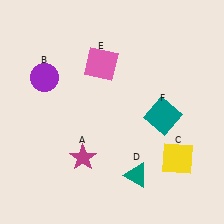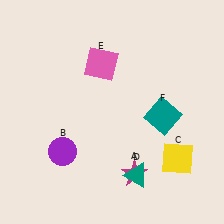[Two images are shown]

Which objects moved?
The objects that moved are: the magenta star (A), the purple circle (B).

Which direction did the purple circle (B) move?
The purple circle (B) moved down.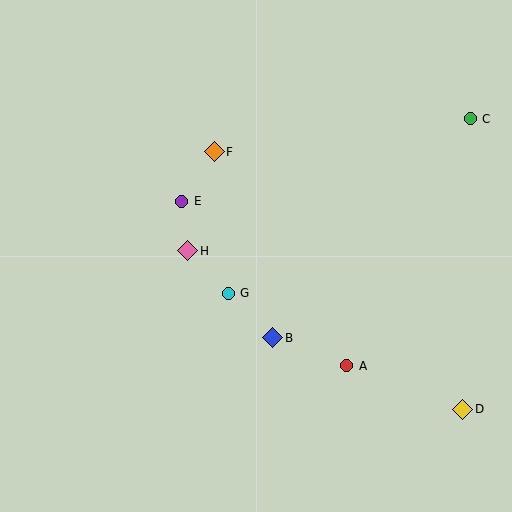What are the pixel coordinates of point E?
Point E is at (182, 201).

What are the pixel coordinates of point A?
Point A is at (347, 366).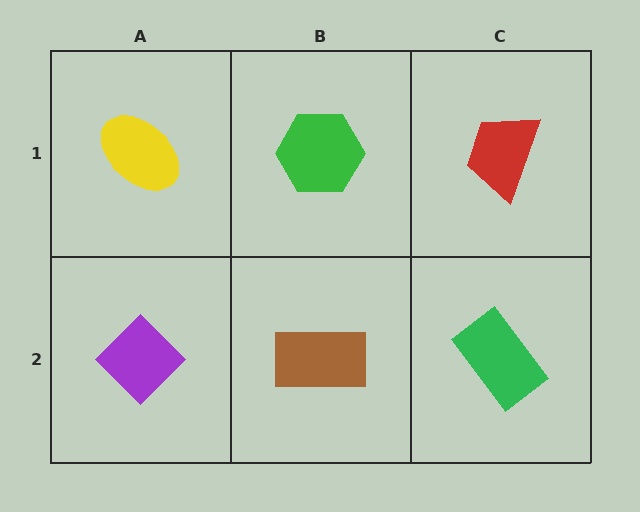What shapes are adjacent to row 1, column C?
A green rectangle (row 2, column C), a green hexagon (row 1, column B).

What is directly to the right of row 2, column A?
A brown rectangle.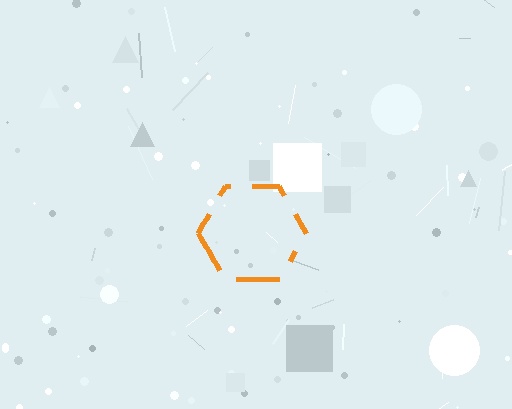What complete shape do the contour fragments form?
The contour fragments form a hexagon.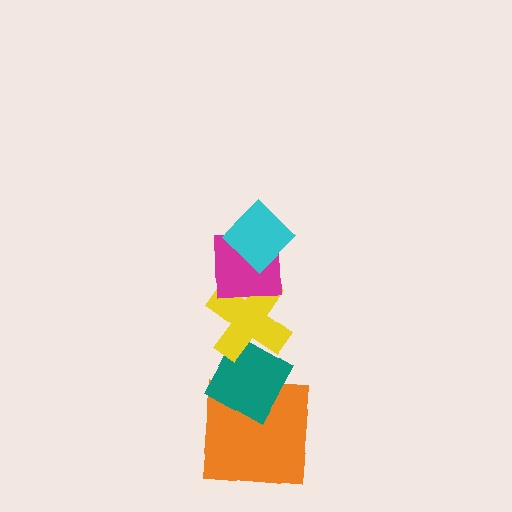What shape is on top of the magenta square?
The cyan diamond is on top of the magenta square.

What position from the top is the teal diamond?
The teal diamond is 4th from the top.